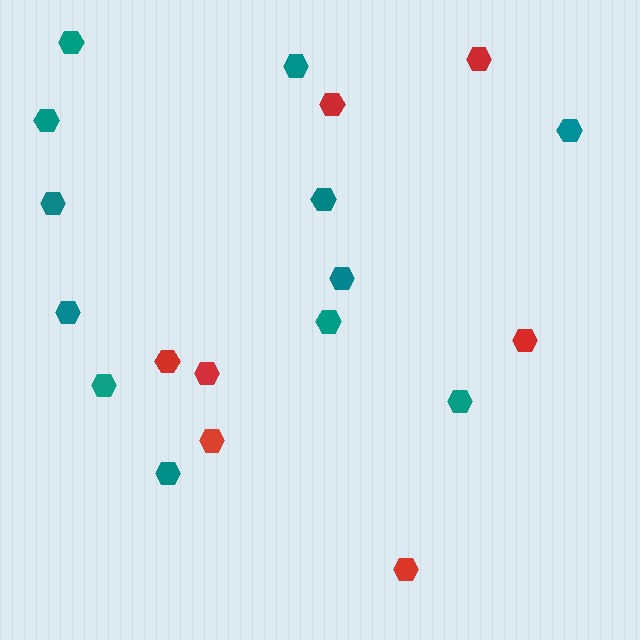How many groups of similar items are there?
There are 2 groups: one group of teal hexagons (12) and one group of red hexagons (7).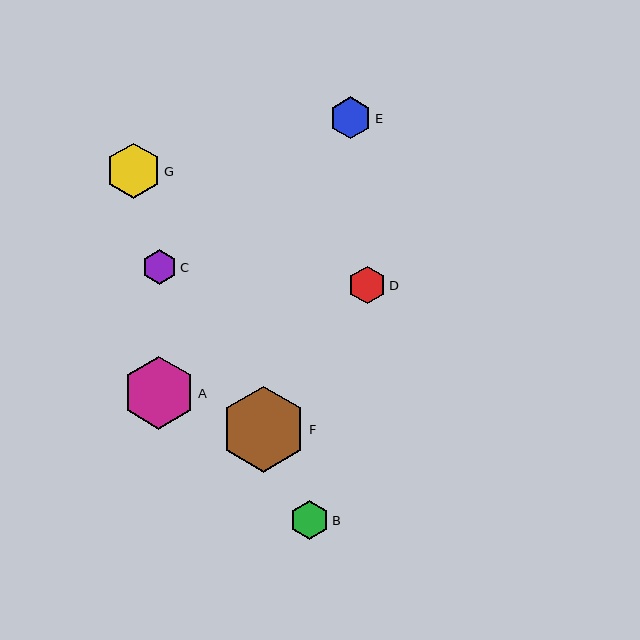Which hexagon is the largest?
Hexagon F is the largest with a size of approximately 85 pixels.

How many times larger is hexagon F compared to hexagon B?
Hexagon F is approximately 2.2 times the size of hexagon B.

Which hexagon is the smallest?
Hexagon C is the smallest with a size of approximately 35 pixels.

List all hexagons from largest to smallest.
From largest to smallest: F, A, G, E, B, D, C.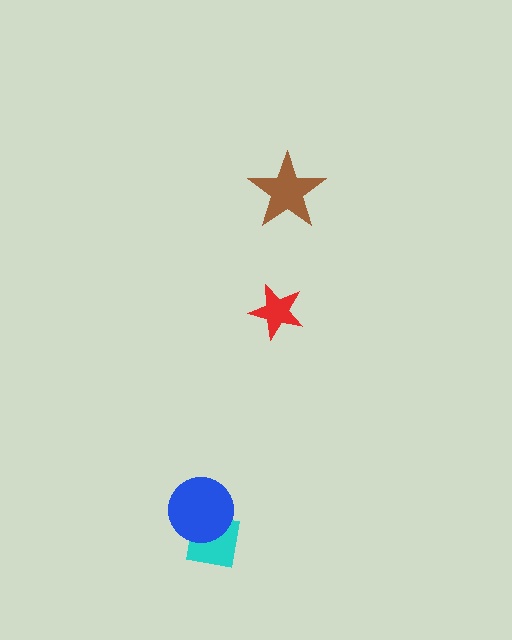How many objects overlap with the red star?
0 objects overlap with the red star.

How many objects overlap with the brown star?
0 objects overlap with the brown star.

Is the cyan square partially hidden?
Yes, it is partially covered by another shape.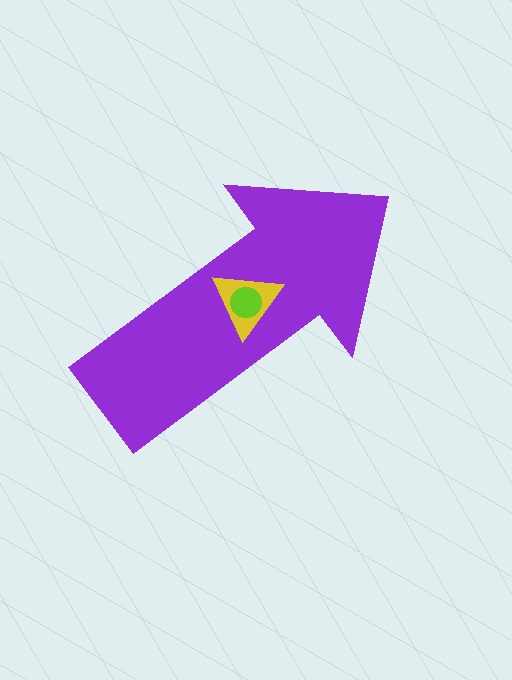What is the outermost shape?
The purple arrow.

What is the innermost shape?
The lime circle.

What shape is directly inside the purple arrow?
The yellow triangle.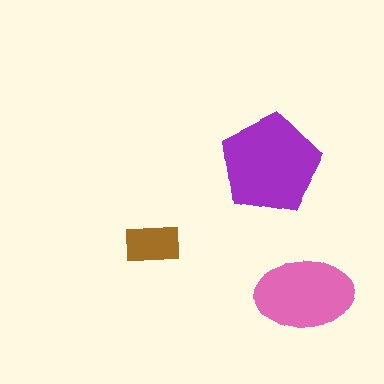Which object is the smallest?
The brown rectangle.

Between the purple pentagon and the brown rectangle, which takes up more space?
The purple pentagon.